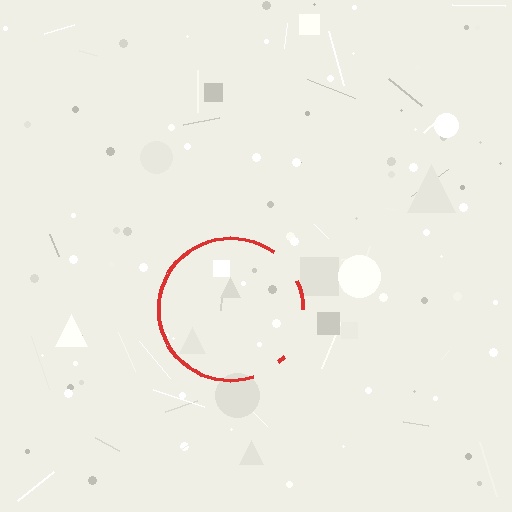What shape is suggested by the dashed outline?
The dashed outline suggests a circle.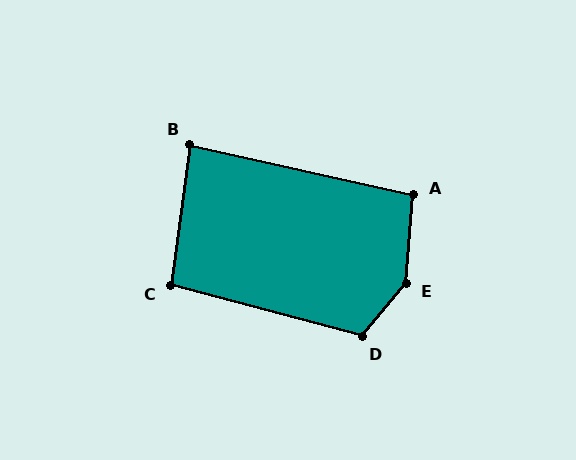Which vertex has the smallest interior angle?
B, at approximately 85 degrees.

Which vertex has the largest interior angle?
E, at approximately 145 degrees.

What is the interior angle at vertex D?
Approximately 115 degrees (obtuse).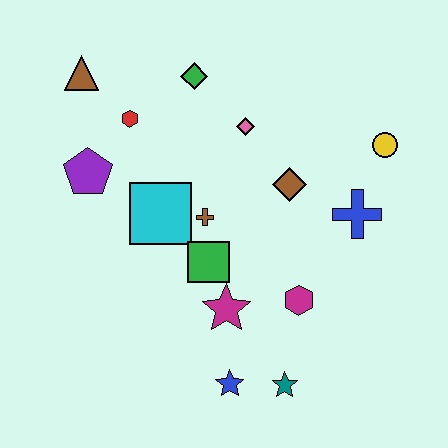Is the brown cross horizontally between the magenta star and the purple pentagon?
Yes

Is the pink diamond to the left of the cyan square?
No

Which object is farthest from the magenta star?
The brown triangle is farthest from the magenta star.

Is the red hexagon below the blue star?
No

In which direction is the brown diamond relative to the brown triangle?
The brown diamond is to the right of the brown triangle.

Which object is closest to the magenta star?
The green square is closest to the magenta star.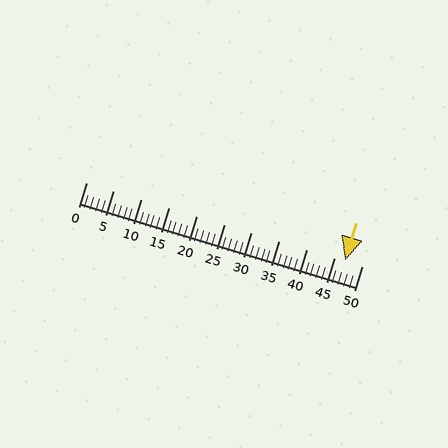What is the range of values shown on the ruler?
The ruler shows values from 0 to 50.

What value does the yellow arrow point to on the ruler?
The yellow arrow points to approximately 47.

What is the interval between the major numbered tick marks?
The major tick marks are spaced 5 units apart.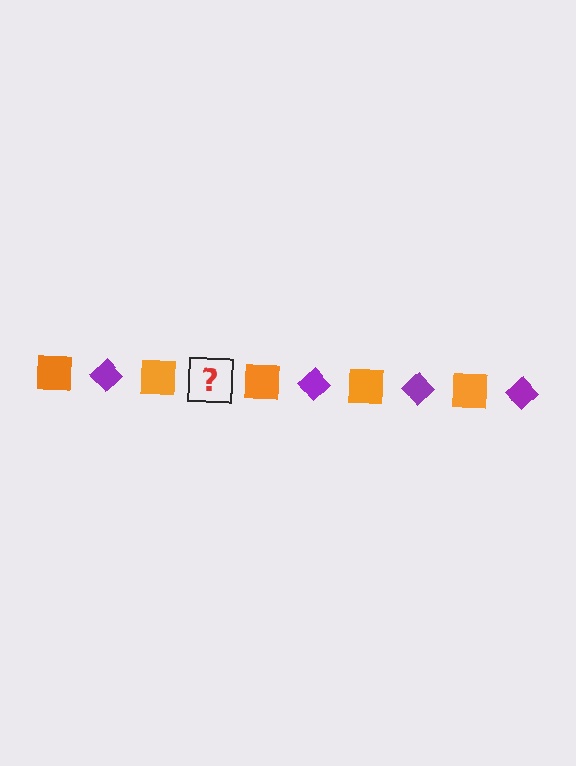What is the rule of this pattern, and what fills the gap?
The rule is that the pattern alternates between orange square and purple diamond. The gap should be filled with a purple diamond.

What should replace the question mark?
The question mark should be replaced with a purple diamond.